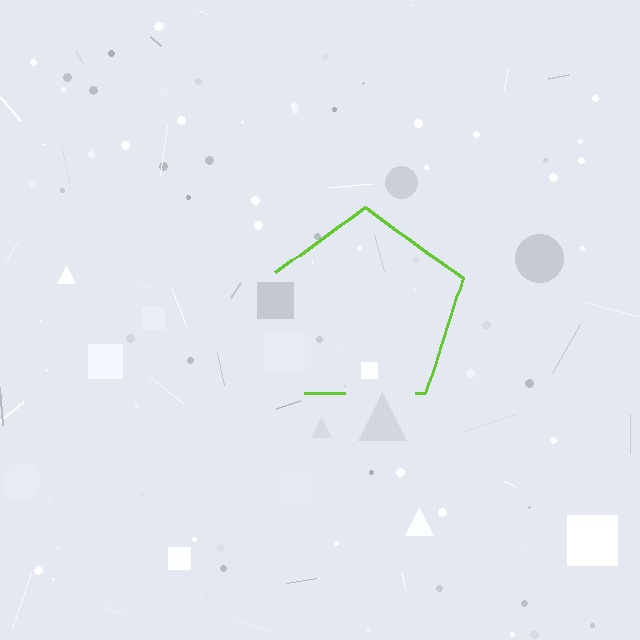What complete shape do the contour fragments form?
The contour fragments form a pentagon.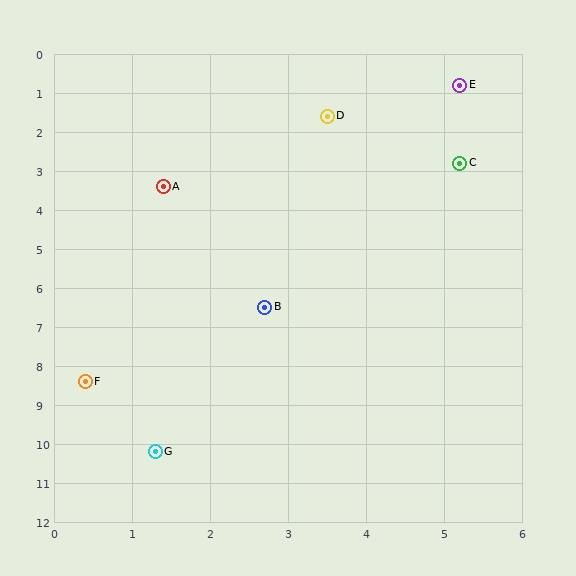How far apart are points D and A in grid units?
Points D and A are about 2.8 grid units apart.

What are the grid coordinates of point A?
Point A is at approximately (1.4, 3.4).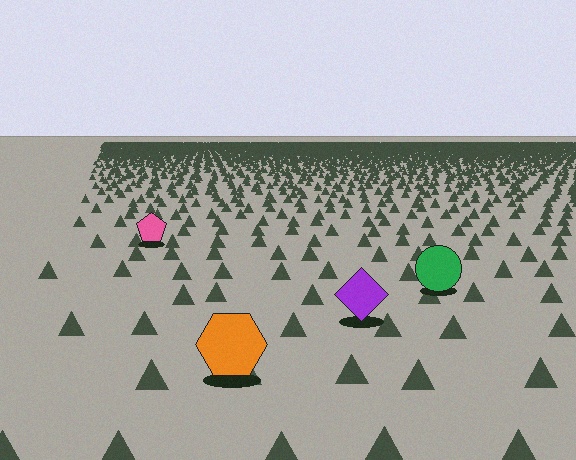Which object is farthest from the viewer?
The pink pentagon is farthest from the viewer. It appears smaller and the ground texture around it is denser.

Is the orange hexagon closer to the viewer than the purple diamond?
Yes. The orange hexagon is closer — you can tell from the texture gradient: the ground texture is coarser near it.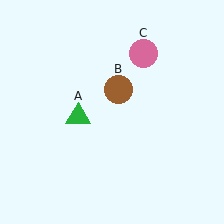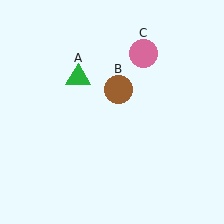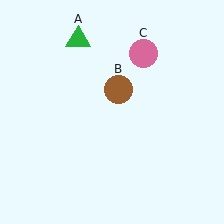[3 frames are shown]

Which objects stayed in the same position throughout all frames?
Brown circle (object B) and pink circle (object C) remained stationary.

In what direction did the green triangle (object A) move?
The green triangle (object A) moved up.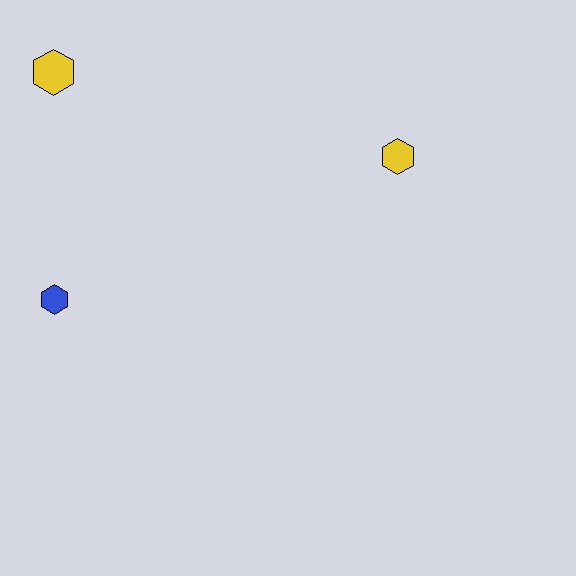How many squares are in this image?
There are no squares.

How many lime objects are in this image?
There are no lime objects.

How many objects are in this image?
There are 3 objects.